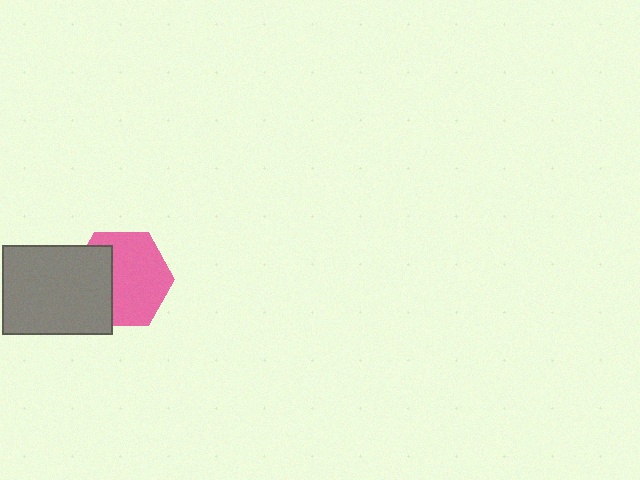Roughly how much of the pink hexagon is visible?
About half of it is visible (roughly 64%).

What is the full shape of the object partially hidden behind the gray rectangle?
The partially hidden object is a pink hexagon.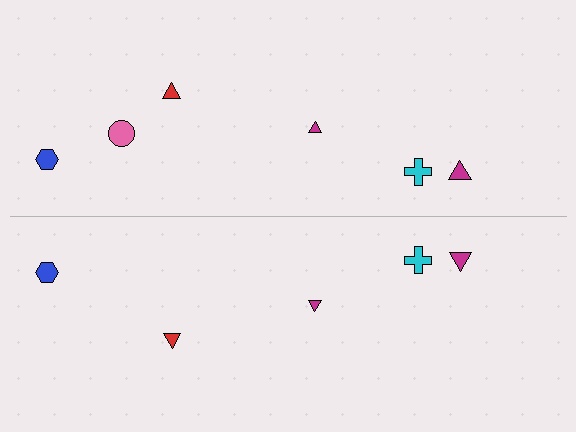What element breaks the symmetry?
A pink circle is missing from the bottom side.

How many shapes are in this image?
There are 11 shapes in this image.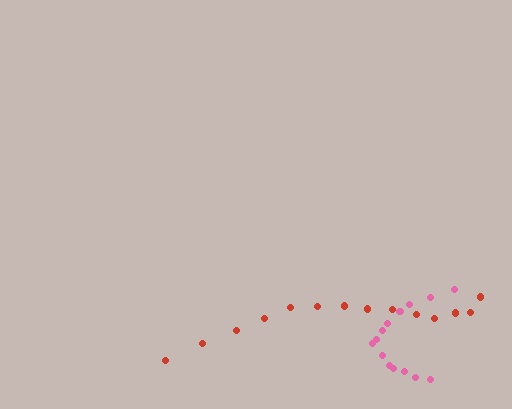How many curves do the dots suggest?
There are 2 distinct paths.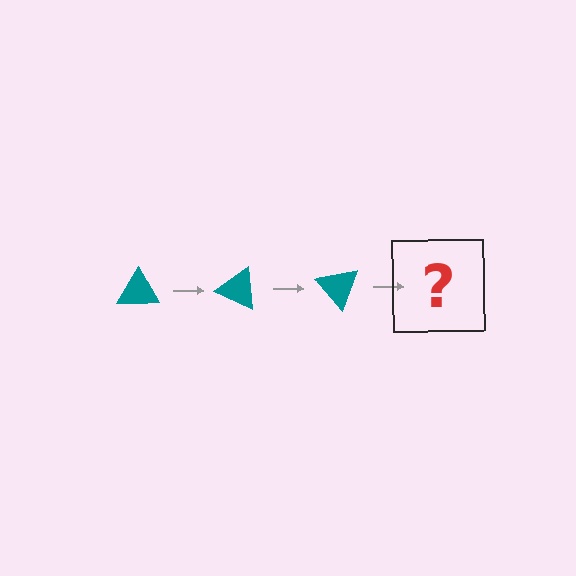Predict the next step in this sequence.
The next step is a teal triangle rotated 75 degrees.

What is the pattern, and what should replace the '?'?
The pattern is that the triangle rotates 25 degrees each step. The '?' should be a teal triangle rotated 75 degrees.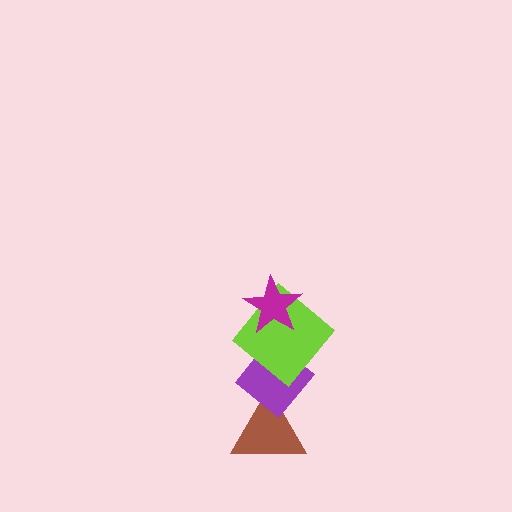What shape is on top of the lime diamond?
The magenta star is on top of the lime diamond.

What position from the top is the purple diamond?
The purple diamond is 3rd from the top.